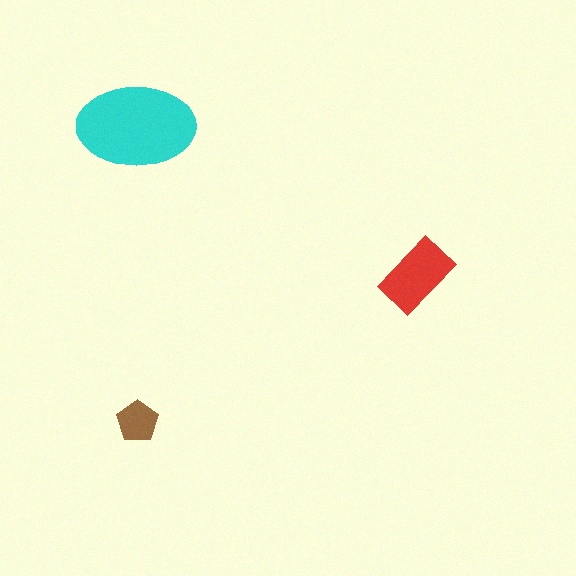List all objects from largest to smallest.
The cyan ellipse, the red rectangle, the brown pentagon.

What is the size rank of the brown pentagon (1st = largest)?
3rd.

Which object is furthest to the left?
The cyan ellipse is leftmost.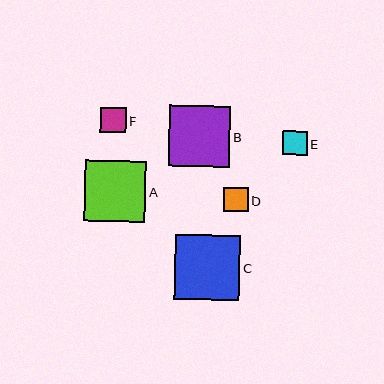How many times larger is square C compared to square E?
Square C is approximately 2.7 times the size of square E.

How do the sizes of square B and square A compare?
Square B and square A are approximately the same size.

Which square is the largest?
Square C is the largest with a size of approximately 65 pixels.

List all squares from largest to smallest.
From largest to smallest: C, B, A, F, D, E.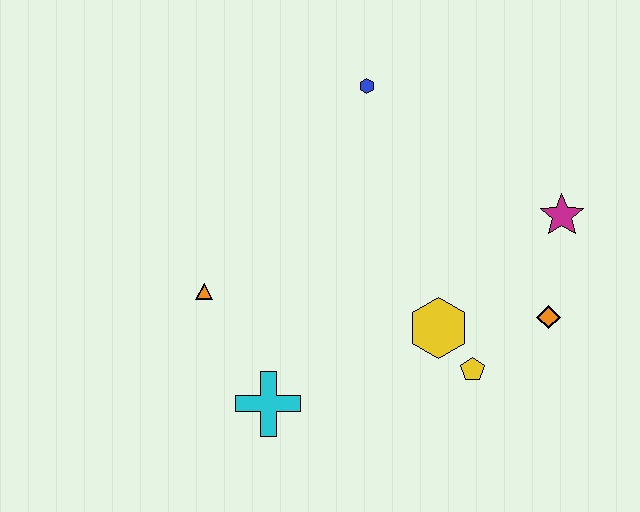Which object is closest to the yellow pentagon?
The yellow hexagon is closest to the yellow pentagon.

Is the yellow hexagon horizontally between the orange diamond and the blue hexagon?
Yes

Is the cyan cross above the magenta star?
No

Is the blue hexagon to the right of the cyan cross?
Yes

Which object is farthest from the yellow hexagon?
The blue hexagon is farthest from the yellow hexagon.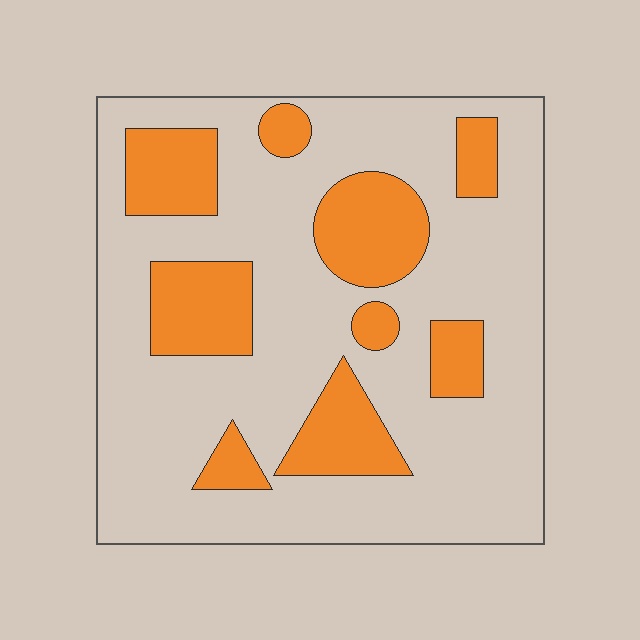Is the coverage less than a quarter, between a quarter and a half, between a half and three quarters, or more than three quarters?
Between a quarter and a half.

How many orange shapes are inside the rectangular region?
9.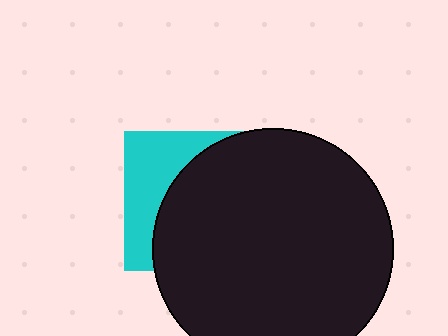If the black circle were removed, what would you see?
You would see the complete cyan square.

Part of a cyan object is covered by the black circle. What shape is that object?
It is a square.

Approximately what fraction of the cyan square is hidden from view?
Roughly 65% of the cyan square is hidden behind the black circle.